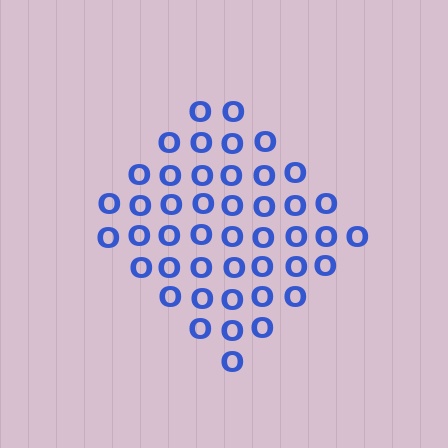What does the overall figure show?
The overall figure shows a diamond.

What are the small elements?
The small elements are letter O's.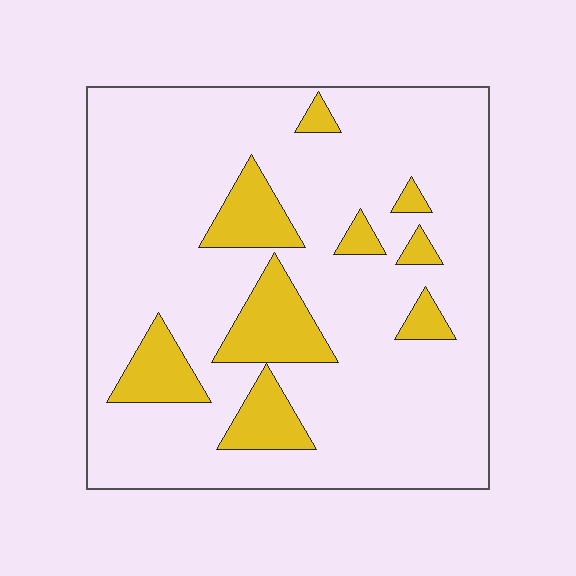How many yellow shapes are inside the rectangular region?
9.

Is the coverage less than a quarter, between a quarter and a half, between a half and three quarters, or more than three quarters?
Less than a quarter.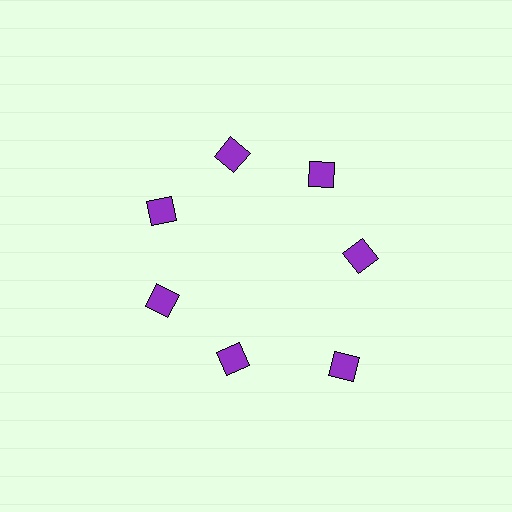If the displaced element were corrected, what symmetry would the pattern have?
It would have 7-fold rotational symmetry — the pattern would map onto itself every 51 degrees.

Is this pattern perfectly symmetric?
No. The 7 purple squares are arranged in a ring, but one element near the 5 o'clock position is pushed outward from the center, breaking the 7-fold rotational symmetry.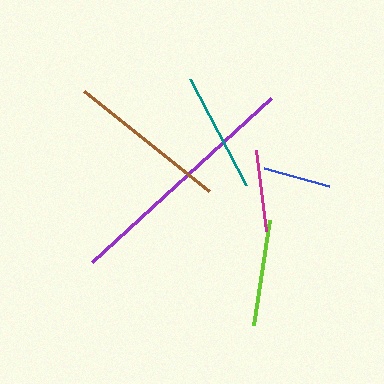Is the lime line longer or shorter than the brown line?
The brown line is longer than the lime line.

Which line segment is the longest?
The purple line is the longest at approximately 242 pixels.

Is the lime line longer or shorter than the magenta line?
The lime line is longer than the magenta line.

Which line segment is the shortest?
The blue line is the shortest at approximately 68 pixels.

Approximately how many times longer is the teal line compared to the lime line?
The teal line is approximately 1.1 times the length of the lime line.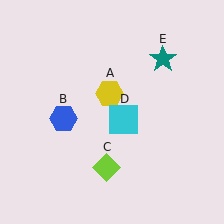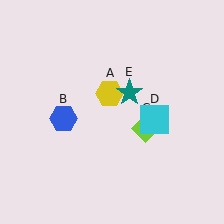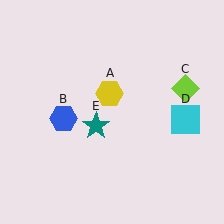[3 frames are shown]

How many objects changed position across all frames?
3 objects changed position: lime diamond (object C), cyan square (object D), teal star (object E).